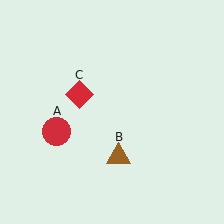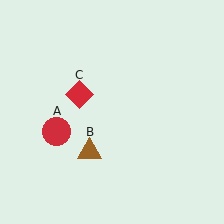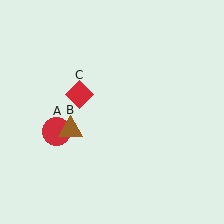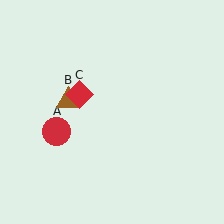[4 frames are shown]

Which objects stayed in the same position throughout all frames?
Red circle (object A) and red diamond (object C) remained stationary.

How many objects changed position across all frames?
1 object changed position: brown triangle (object B).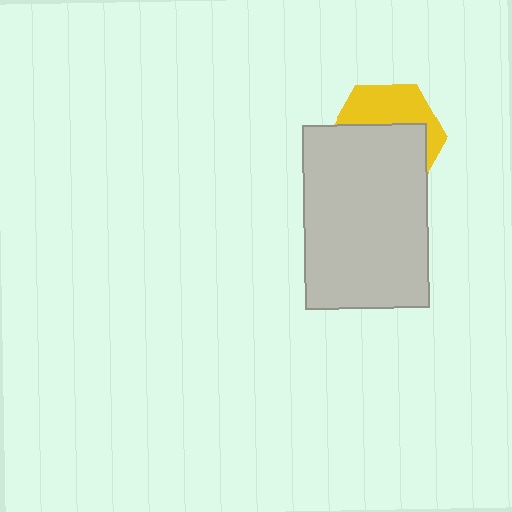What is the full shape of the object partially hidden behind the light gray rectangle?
The partially hidden object is a yellow hexagon.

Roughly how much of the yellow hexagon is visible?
A small part of it is visible (roughly 39%).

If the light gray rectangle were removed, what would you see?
You would see the complete yellow hexagon.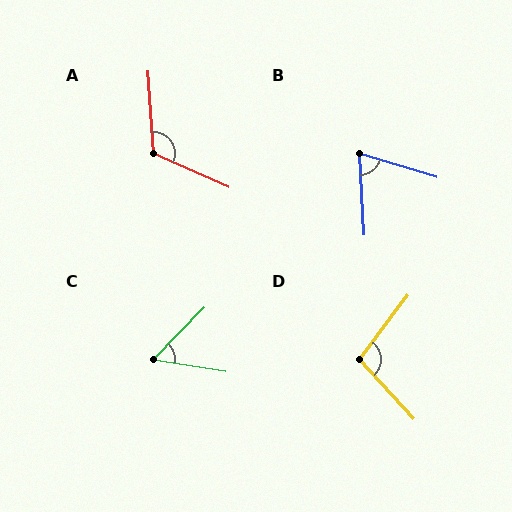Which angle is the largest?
A, at approximately 118 degrees.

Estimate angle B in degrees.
Approximately 70 degrees.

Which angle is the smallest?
C, at approximately 55 degrees.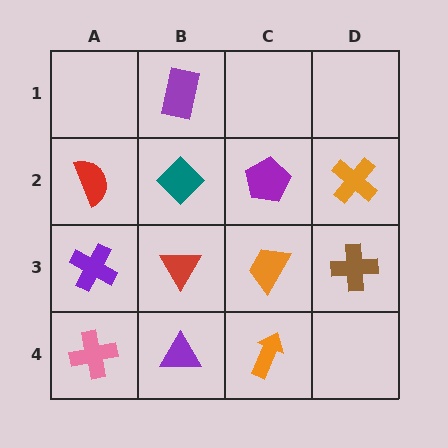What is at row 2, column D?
An orange cross.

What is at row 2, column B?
A teal diamond.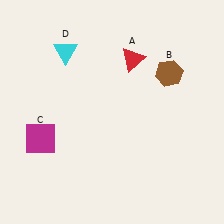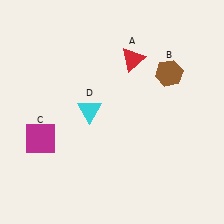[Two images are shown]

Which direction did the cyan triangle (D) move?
The cyan triangle (D) moved down.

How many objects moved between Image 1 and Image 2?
1 object moved between the two images.